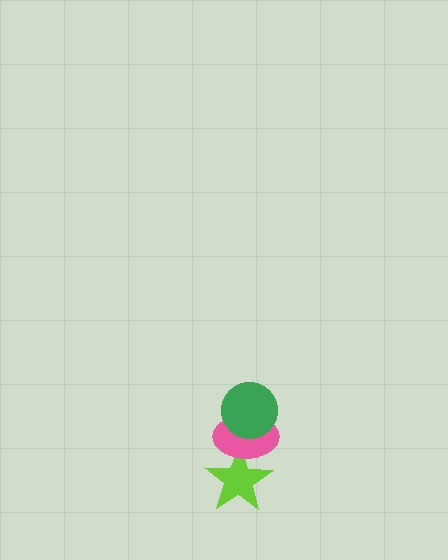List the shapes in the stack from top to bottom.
From top to bottom: the green circle, the pink ellipse, the lime star.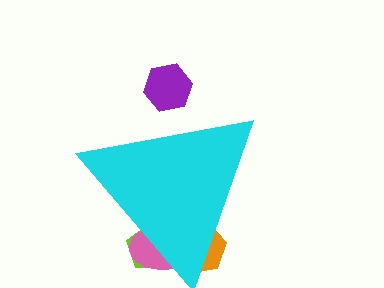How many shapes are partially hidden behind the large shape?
4 shapes are partially hidden.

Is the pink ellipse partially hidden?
Yes, the pink ellipse is partially hidden behind the cyan triangle.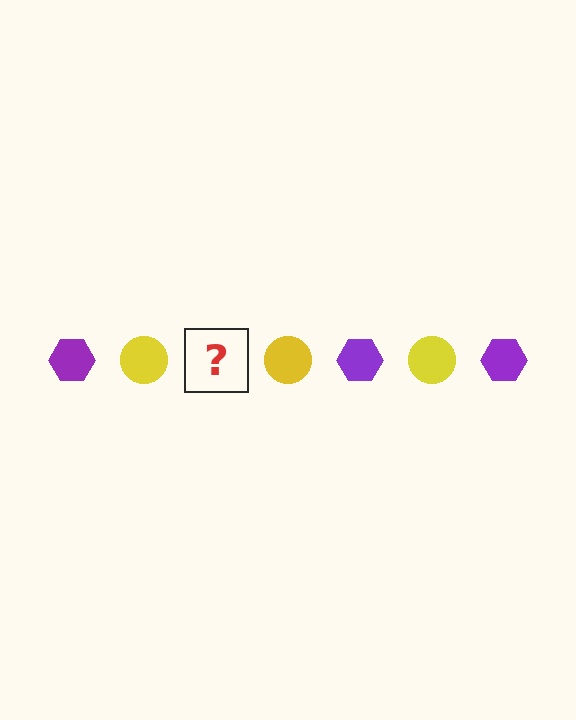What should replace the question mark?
The question mark should be replaced with a purple hexagon.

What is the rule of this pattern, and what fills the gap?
The rule is that the pattern alternates between purple hexagon and yellow circle. The gap should be filled with a purple hexagon.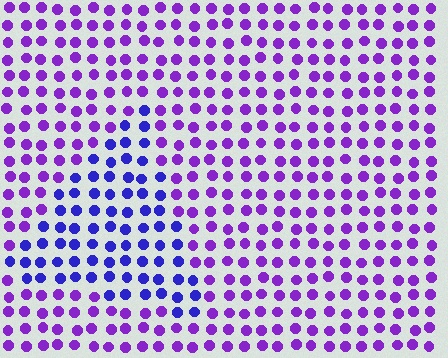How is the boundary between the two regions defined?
The boundary is defined purely by a slight shift in hue (about 34 degrees). Spacing, size, and orientation are identical on both sides.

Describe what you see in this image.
The image is filled with small purple elements in a uniform arrangement. A triangle-shaped region is visible where the elements are tinted to a slightly different hue, forming a subtle color boundary.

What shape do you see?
I see a triangle.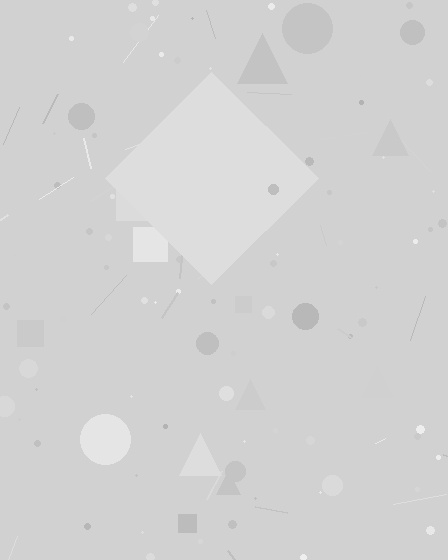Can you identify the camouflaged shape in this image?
The camouflaged shape is a diamond.